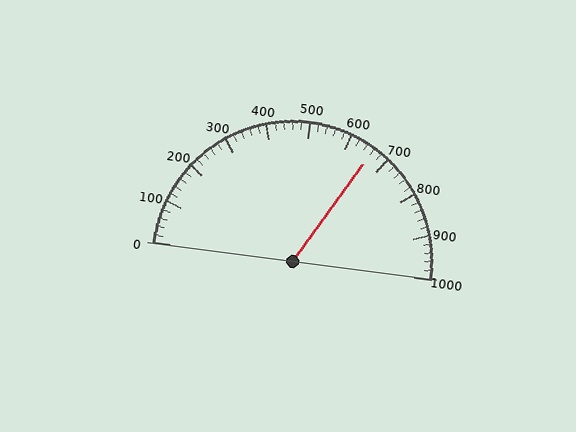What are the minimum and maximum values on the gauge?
The gauge ranges from 0 to 1000.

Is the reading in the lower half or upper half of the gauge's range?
The reading is in the upper half of the range (0 to 1000).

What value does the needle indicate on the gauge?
The needle indicates approximately 660.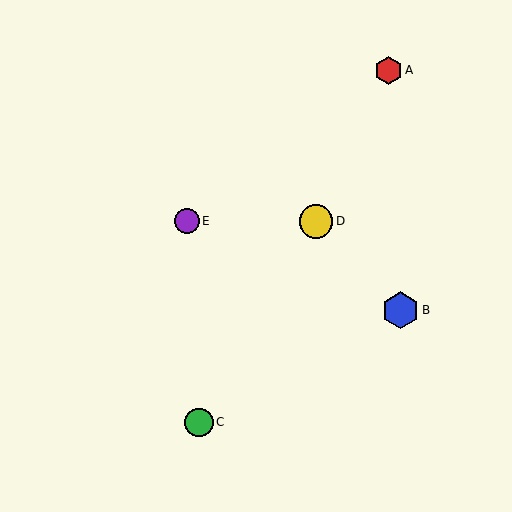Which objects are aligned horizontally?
Objects D, E are aligned horizontally.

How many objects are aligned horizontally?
2 objects (D, E) are aligned horizontally.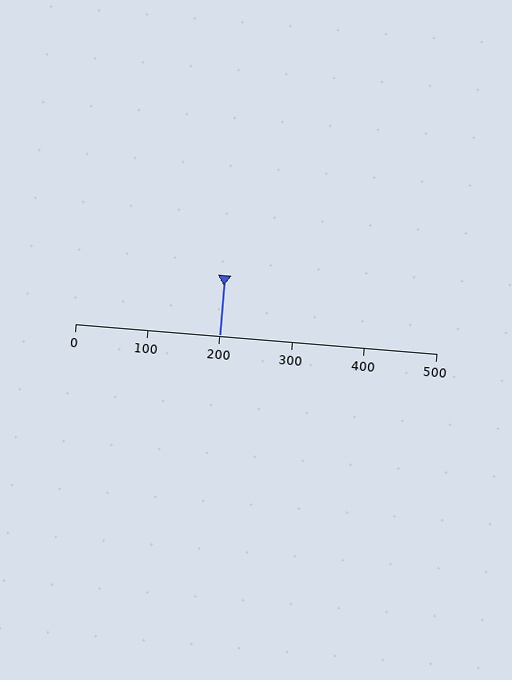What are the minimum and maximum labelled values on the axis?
The axis runs from 0 to 500.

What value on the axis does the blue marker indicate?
The marker indicates approximately 200.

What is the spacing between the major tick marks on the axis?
The major ticks are spaced 100 apart.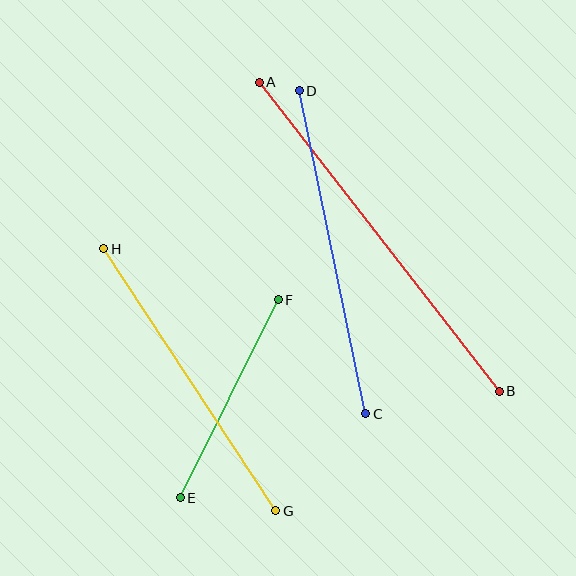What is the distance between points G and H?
The distance is approximately 314 pixels.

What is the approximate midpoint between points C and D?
The midpoint is at approximately (333, 252) pixels.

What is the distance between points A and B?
The distance is approximately 392 pixels.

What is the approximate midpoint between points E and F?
The midpoint is at approximately (229, 399) pixels.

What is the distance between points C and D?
The distance is approximately 330 pixels.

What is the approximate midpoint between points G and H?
The midpoint is at approximately (190, 380) pixels.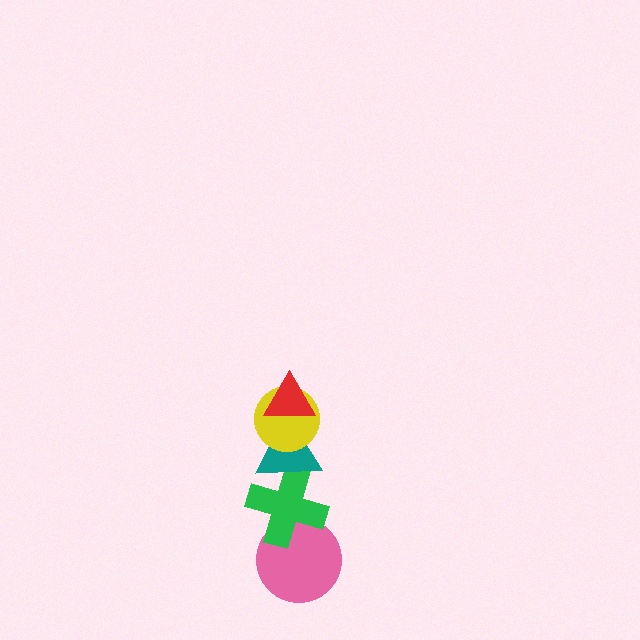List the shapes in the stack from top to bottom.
From top to bottom: the red triangle, the yellow circle, the teal triangle, the green cross, the pink circle.